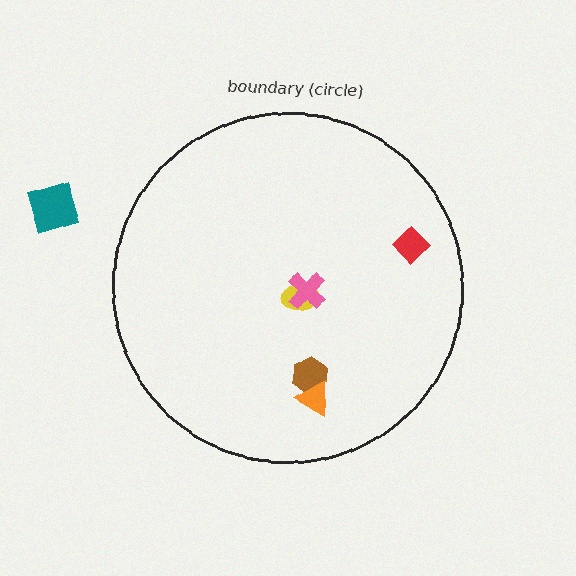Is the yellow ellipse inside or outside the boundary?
Inside.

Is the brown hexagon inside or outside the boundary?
Inside.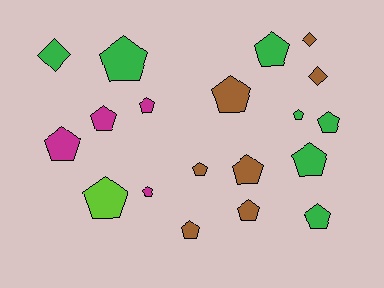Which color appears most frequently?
Green, with 7 objects.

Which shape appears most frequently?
Pentagon, with 16 objects.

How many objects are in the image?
There are 19 objects.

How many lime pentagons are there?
There is 1 lime pentagon.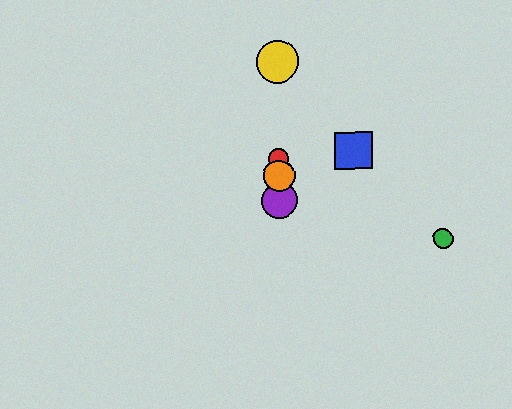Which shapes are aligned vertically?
The red circle, the yellow circle, the purple circle, the orange circle are aligned vertically.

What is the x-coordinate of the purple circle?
The purple circle is at x≈279.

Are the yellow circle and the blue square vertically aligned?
No, the yellow circle is at x≈277 and the blue square is at x≈353.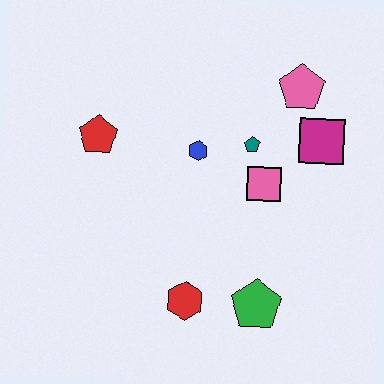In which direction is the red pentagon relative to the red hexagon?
The red pentagon is above the red hexagon.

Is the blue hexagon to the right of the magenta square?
No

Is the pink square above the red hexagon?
Yes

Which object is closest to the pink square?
The teal pentagon is closest to the pink square.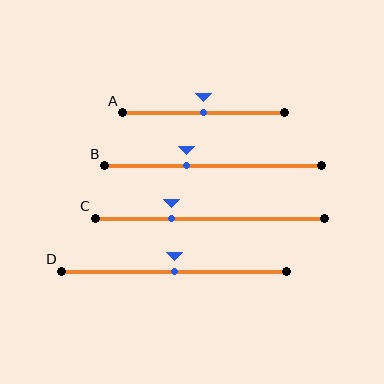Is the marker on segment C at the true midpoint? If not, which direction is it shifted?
No, the marker on segment C is shifted to the left by about 17% of the segment length.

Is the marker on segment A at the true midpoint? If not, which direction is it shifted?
Yes, the marker on segment A is at the true midpoint.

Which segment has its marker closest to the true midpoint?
Segment A has its marker closest to the true midpoint.